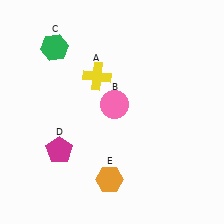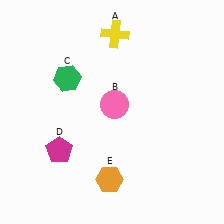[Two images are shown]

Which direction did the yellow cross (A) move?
The yellow cross (A) moved up.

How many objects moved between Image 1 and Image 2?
2 objects moved between the two images.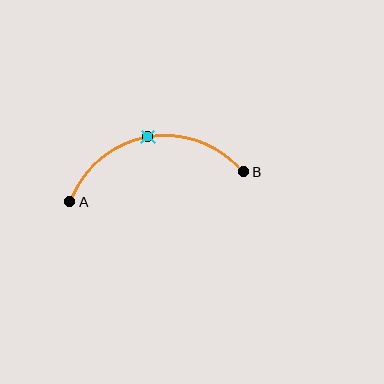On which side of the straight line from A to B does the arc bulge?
The arc bulges above the straight line connecting A and B.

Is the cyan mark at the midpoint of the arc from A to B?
Yes. The cyan mark lies on the arc at equal arc-length from both A and B — it is the arc midpoint.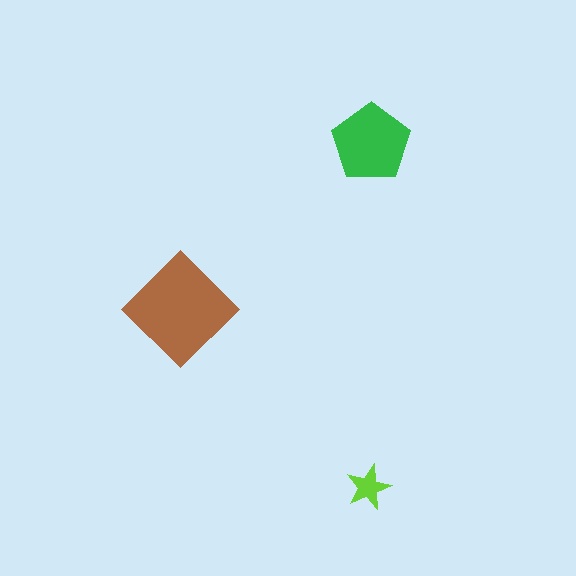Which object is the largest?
The brown diamond.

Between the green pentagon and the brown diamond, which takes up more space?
The brown diamond.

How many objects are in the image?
There are 3 objects in the image.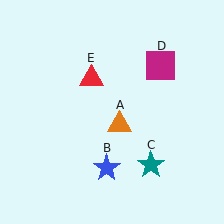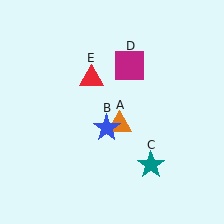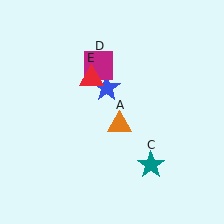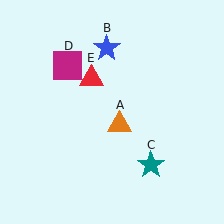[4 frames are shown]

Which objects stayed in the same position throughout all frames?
Orange triangle (object A) and teal star (object C) and red triangle (object E) remained stationary.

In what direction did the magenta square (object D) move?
The magenta square (object D) moved left.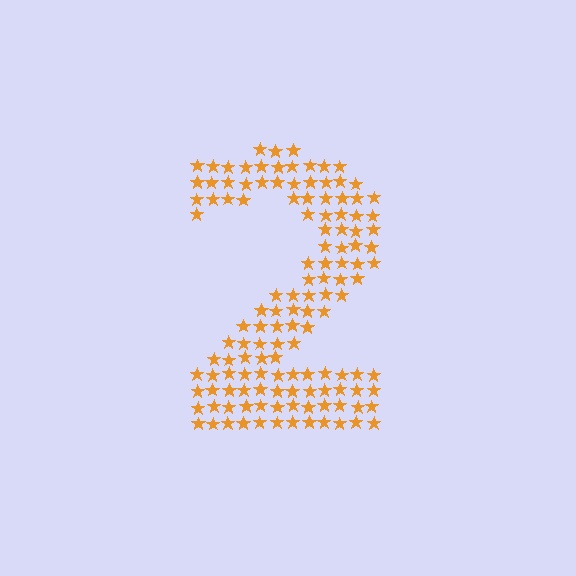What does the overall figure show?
The overall figure shows the digit 2.